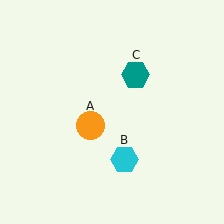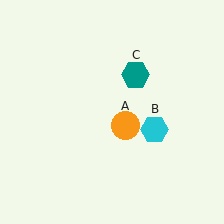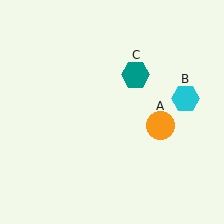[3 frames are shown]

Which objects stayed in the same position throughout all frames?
Teal hexagon (object C) remained stationary.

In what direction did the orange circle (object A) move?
The orange circle (object A) moved right.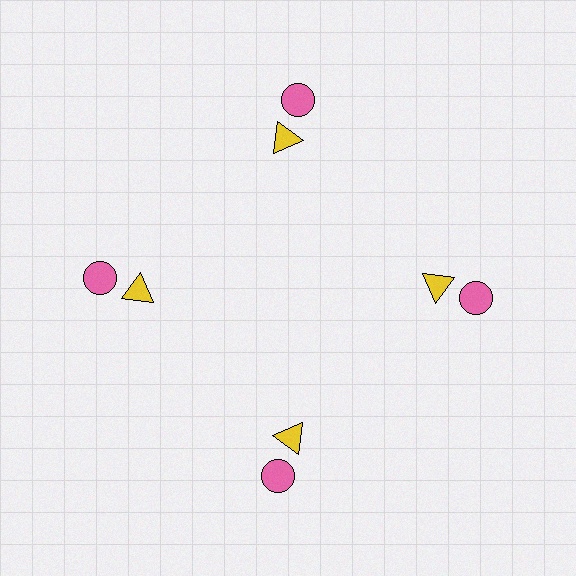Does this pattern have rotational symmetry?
Yes, this pattern has 4-fold rotational symmetry. It looks the same after rotating 90 degrees around the center.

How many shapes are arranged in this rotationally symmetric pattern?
There are 8 shapes, arranged in 4 groups of 2.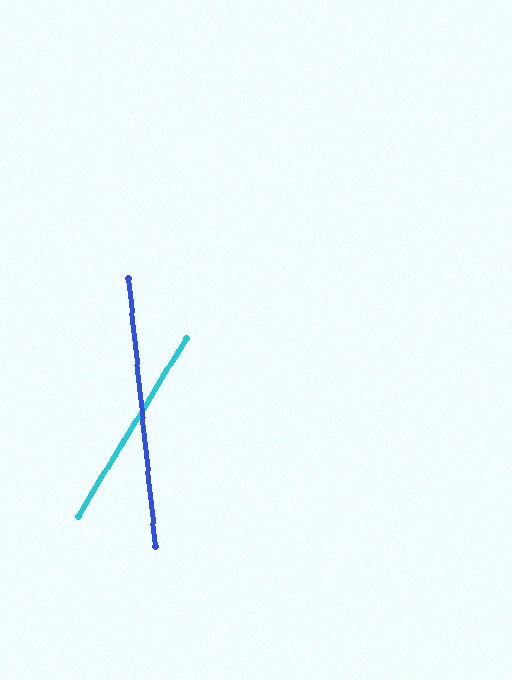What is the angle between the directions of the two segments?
Approximately 37 degrees.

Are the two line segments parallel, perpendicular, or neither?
Neither parallel nor perpendicular — they differ by about 37°.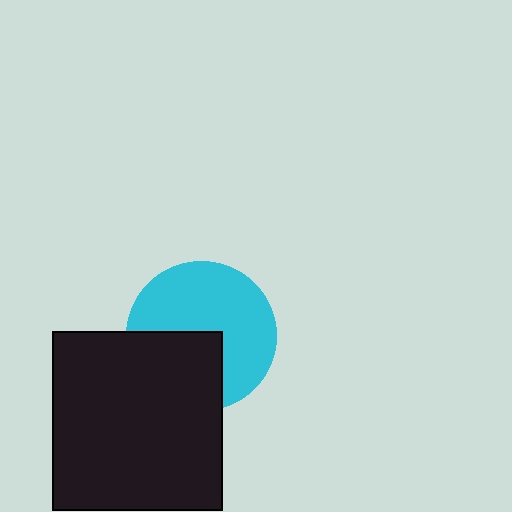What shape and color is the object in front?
The object in front is a black rectangle.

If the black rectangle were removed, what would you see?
You would see the complete cyan circle.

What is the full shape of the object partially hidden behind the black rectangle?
The partially hidden object is a cyan circle.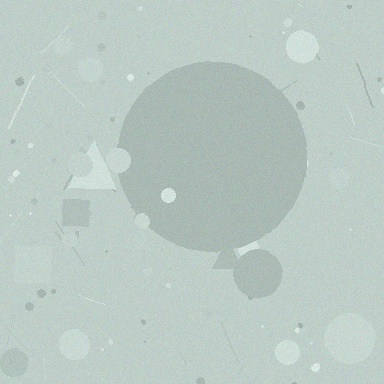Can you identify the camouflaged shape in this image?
The camouflaged shape is a circle.